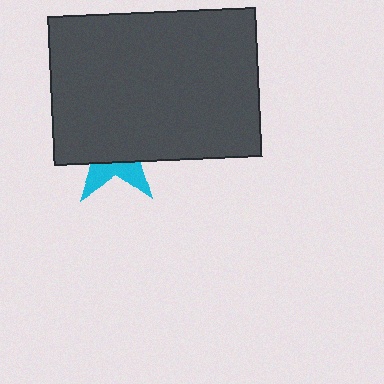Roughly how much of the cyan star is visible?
A small part of it is visible (roughly 31%).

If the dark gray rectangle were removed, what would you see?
You would see the complete cyan star.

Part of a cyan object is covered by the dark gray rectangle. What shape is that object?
It is a star.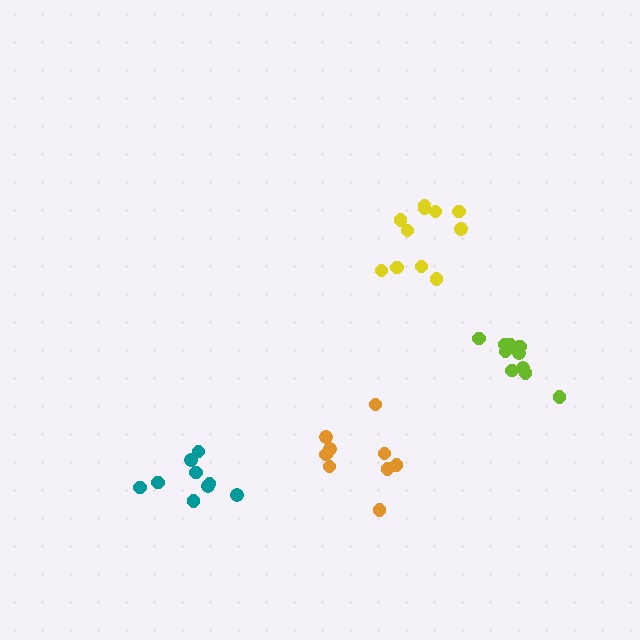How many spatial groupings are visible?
There are 4 spatial groupings.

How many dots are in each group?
Group 1: 11 dots, Group 2: 9 dots, Group 3: 11 dots, Group 4: 9 dots (40 total).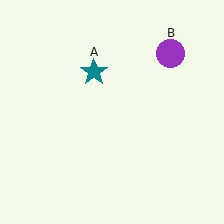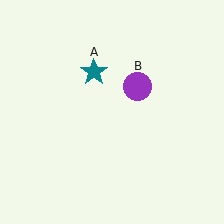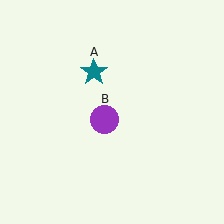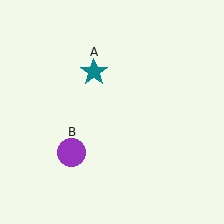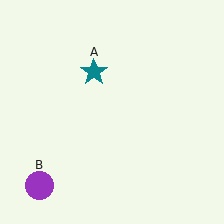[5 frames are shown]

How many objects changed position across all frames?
1 object changed position: purple circle (object B).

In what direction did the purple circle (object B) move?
The purple circle (object B) moved down and to the left.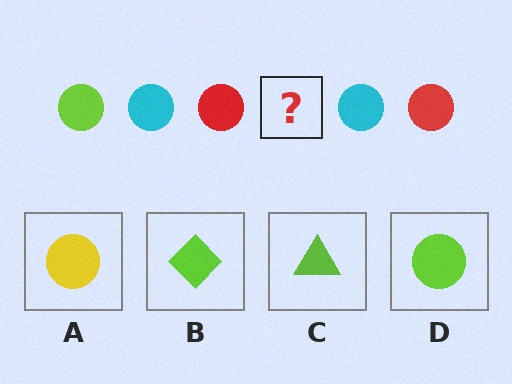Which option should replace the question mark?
Option D.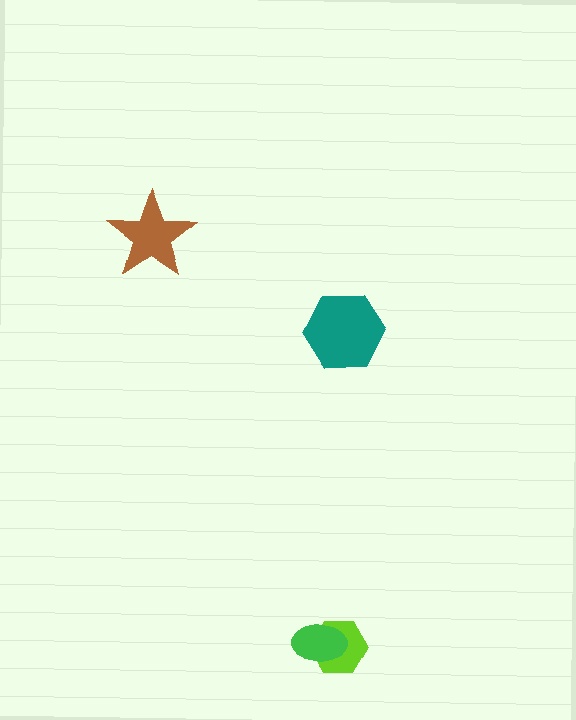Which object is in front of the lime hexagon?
The green ellipse is in front of the lime hexagon.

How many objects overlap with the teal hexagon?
0 objects overlap with the teal hexagon.